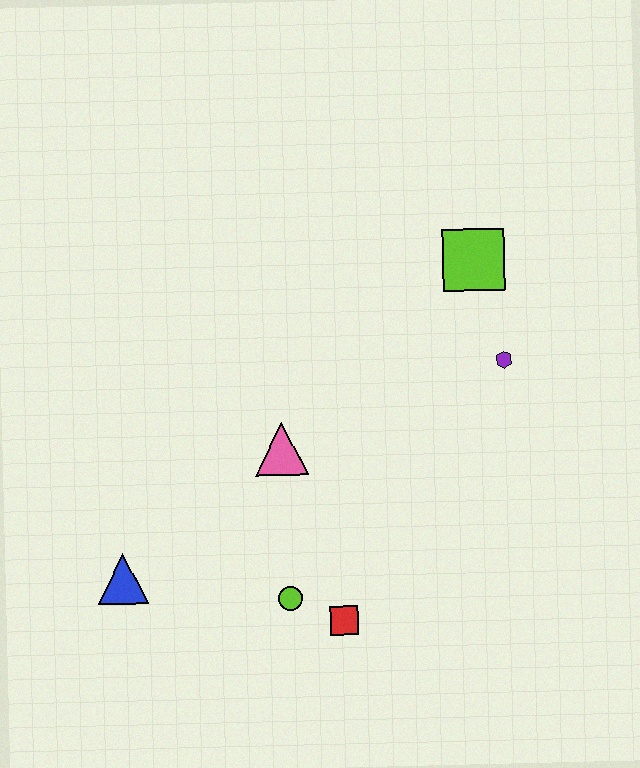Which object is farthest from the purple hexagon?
The blue triangle is farthest from the purple hexagon.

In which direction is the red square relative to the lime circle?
The red square is to the right of the lime circle.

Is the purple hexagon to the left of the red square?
No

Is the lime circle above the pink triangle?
No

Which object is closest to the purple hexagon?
The lime square is closest to the purple hexagon.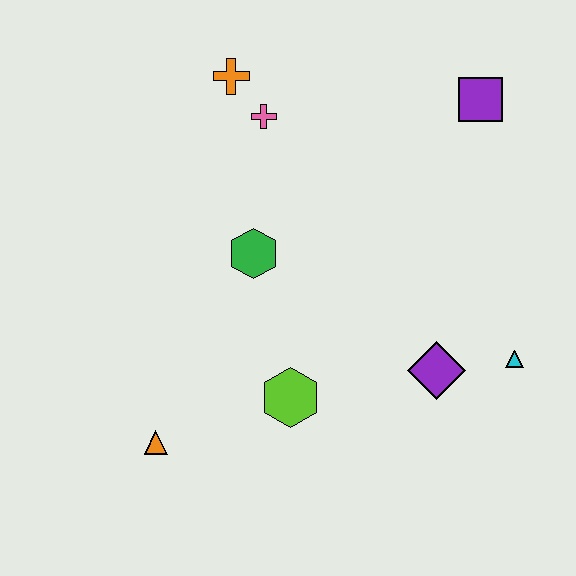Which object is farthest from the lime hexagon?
The purple square is farthest from the lime hexagon.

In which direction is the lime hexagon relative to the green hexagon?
The lime hexagon is below the green hexagon.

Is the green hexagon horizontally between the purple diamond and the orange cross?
Yes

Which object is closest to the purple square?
The pink cross is closest to the purple square.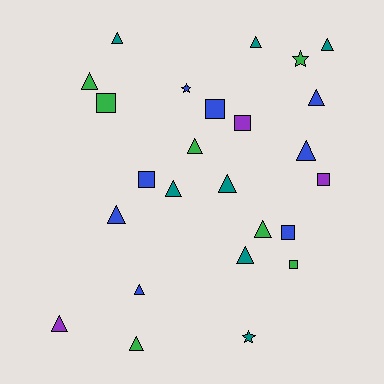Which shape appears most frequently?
Triangle, with 15 objects.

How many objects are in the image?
There are 25 objects.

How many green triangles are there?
There are 4 green triangles.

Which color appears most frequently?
Blue, with 8 objects.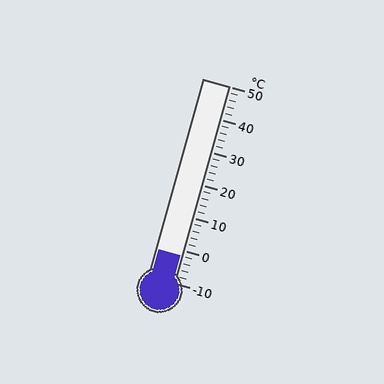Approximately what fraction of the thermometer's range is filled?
The thermometer is filled to approximately 15% of its range.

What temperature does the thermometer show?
The thermometer shows approximately -2°C.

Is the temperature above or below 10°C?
The temperature is below 10°C.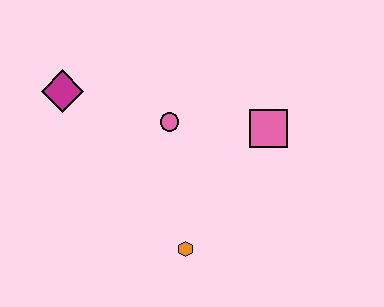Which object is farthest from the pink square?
The magenta diamond is farthest from the pink square.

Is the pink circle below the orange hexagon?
No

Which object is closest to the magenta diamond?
The pink circle is closest to the magenta diamond.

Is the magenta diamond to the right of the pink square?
No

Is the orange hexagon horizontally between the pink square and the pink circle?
Yes